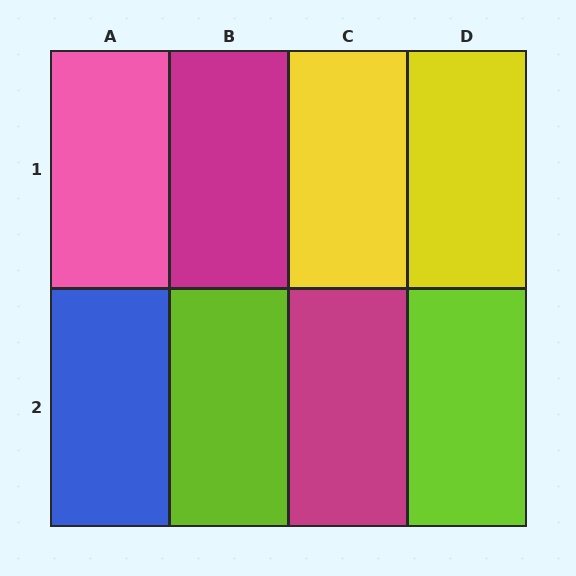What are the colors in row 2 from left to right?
Blue, lime, magenta, lime.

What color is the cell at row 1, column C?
Yellow.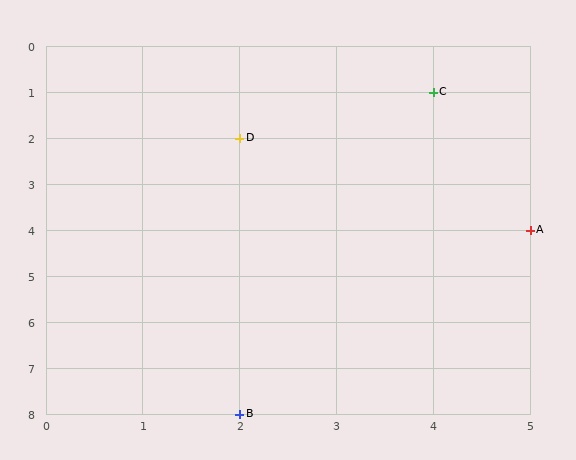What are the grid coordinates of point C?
Point C is at grid coordinates (4, 1).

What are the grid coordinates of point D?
Point D is at grid coordinates (2, 2).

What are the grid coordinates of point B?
Point B is at grid coordinates (2, 8).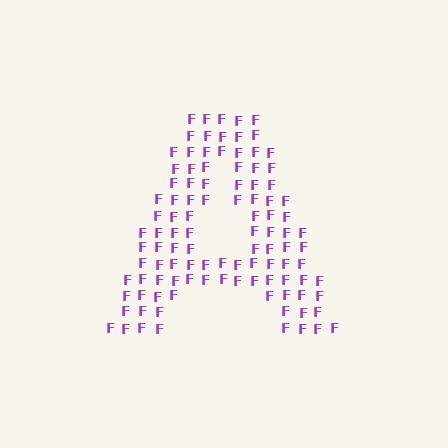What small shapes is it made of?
It is made of small letter F's.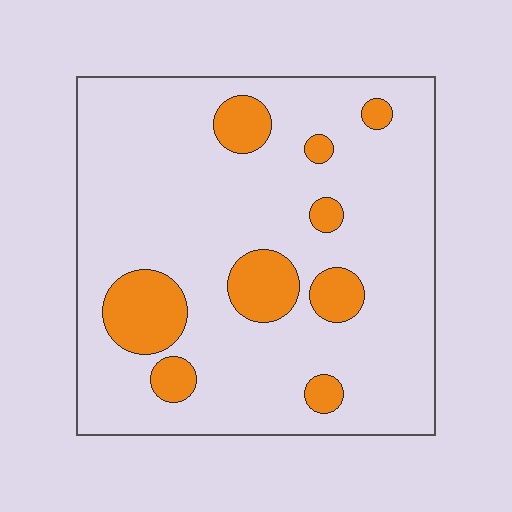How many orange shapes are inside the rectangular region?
9.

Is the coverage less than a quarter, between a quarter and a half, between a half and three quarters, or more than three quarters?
Less than a quarter.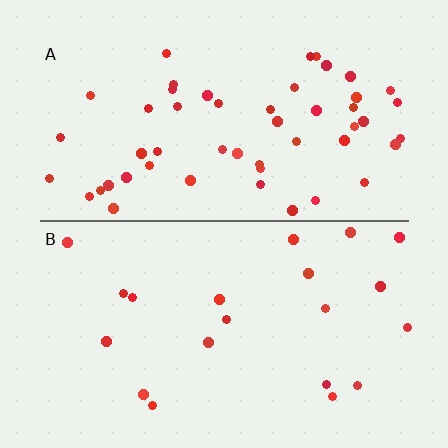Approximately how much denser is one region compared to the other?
Approximately 2.5× — region A over region B.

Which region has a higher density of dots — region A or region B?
A (the top).